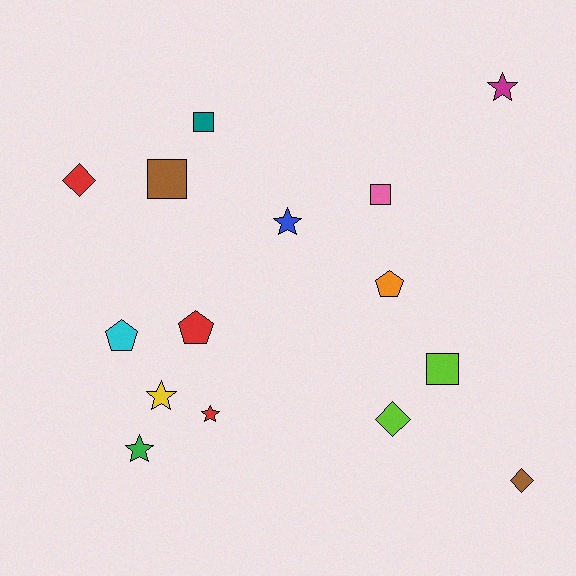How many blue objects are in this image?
There is 1 blue object.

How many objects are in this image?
There are 15 objects.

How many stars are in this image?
There are 5 stars.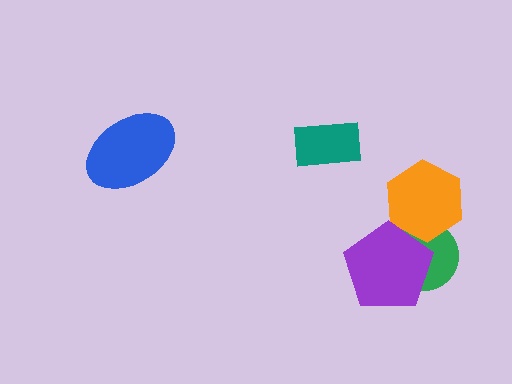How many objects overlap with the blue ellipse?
0 objects overlap with the blue ellipse.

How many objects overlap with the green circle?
2 objects overlap with the green circle.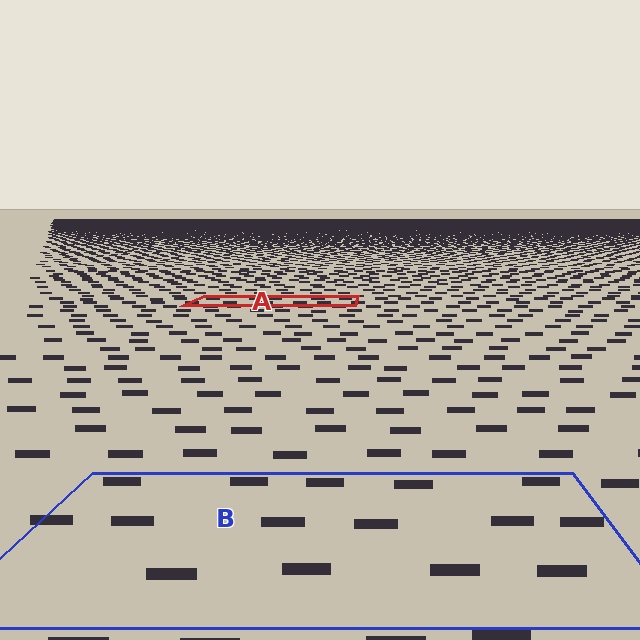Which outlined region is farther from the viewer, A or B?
Region A is farther from the viewer — the texture elements inside it appear smaller and more densely packed.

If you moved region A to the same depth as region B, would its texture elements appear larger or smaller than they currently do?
They would appear larger. At a closer depth, the same texture elements are projected at a bigger on-screen size.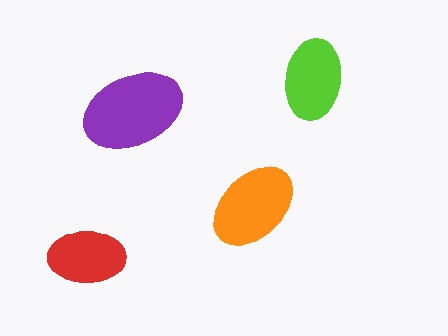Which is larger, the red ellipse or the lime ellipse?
The lime one.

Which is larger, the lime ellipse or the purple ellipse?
The purple one.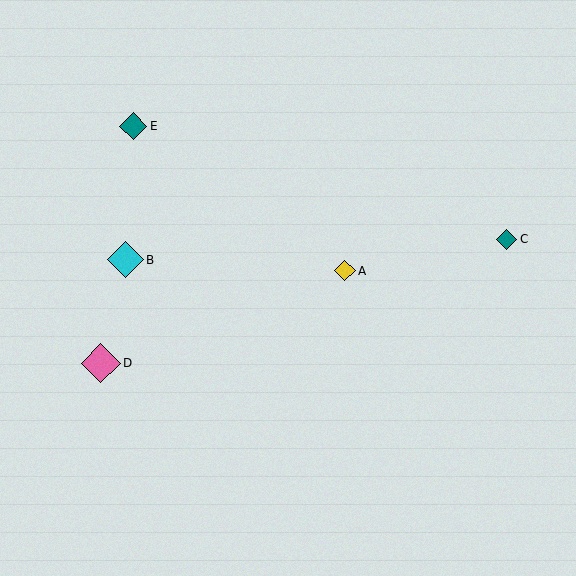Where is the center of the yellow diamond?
The center of the yellow diamond is at (345, 271).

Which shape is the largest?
The pink diamond (labeled D) is the largest.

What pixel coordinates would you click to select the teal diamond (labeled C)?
Click at (506, 239) to select the teal diamond C.